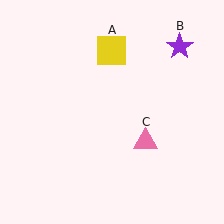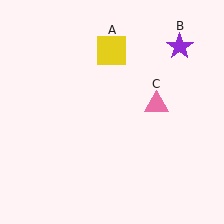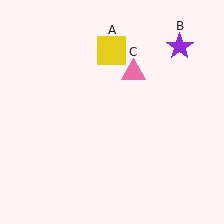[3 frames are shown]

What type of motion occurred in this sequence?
The pink triangle (object C) rotated counterclockwise around the center of the scene.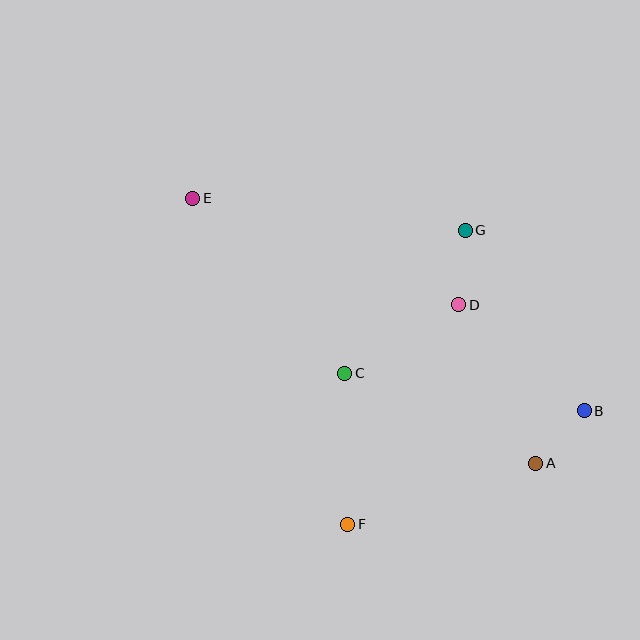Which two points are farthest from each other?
Points B and E are farthest from each other.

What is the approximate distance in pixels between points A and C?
The distance between A and C is approximately 211 pixels.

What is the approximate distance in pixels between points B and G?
The distance between B and G is approximately 216 pixels.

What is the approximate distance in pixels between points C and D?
The distance between C and D is approximately 133 pixels.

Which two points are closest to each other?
Points A and B are closest to each other.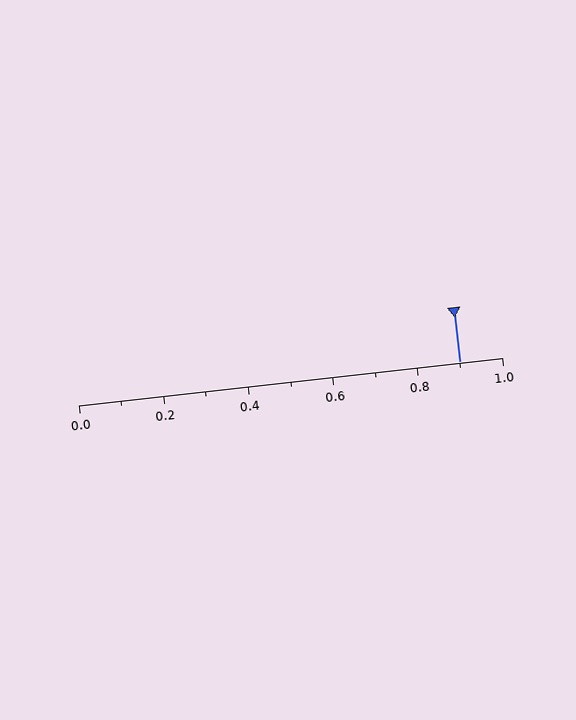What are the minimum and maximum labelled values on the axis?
The axis runs from 0.0 to 1.0.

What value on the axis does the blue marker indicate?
The marker indicates approximately 0.9.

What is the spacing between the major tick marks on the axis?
The major ticks are spaced 0.2 apart.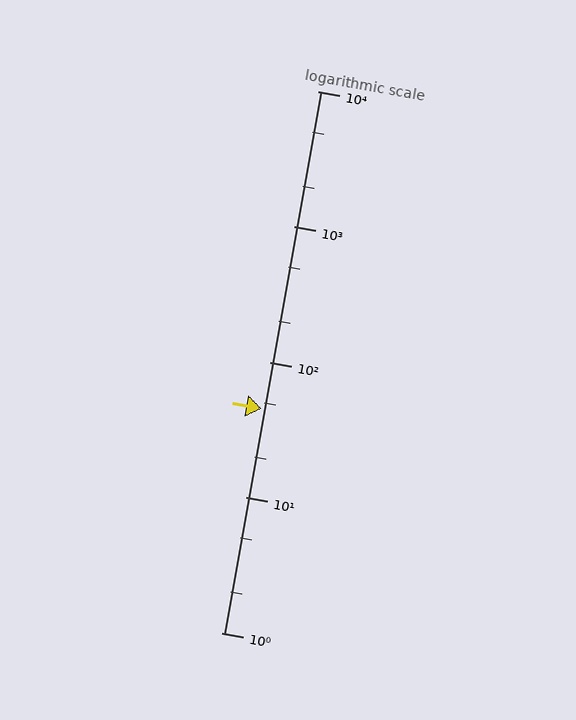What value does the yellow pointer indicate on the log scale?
The pointer indicates approximately 45.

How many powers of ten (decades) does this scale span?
The scale spans 4 decades, from 1 to 10000.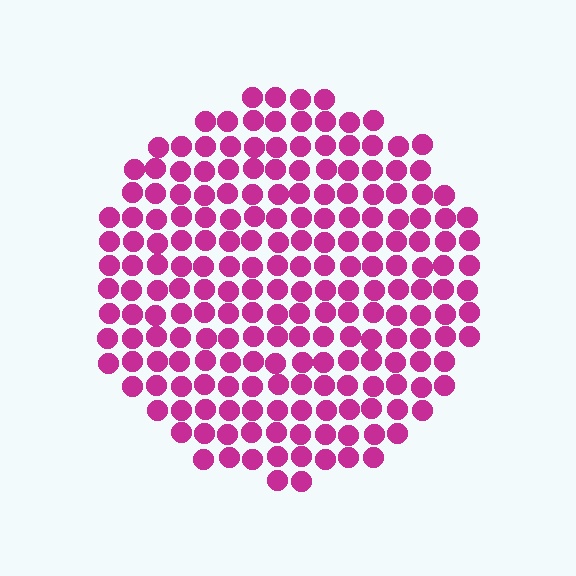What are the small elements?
The small elements are circles.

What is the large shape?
The large shape is a circle.